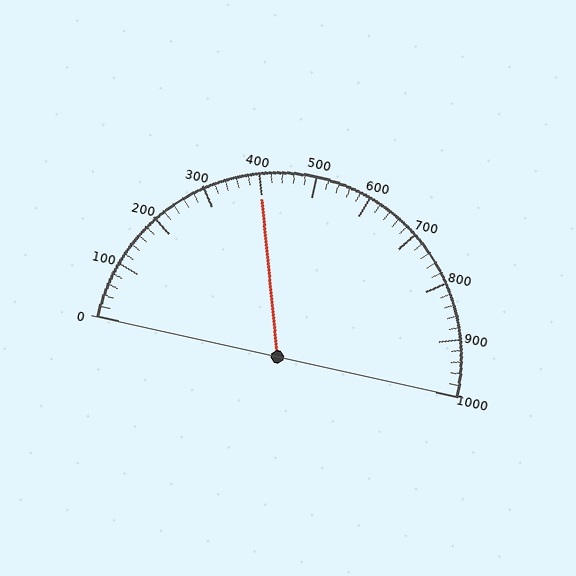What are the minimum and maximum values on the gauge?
The gauge ranges from 0 to 1000.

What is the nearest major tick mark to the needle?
The nearest major tick mark is 400.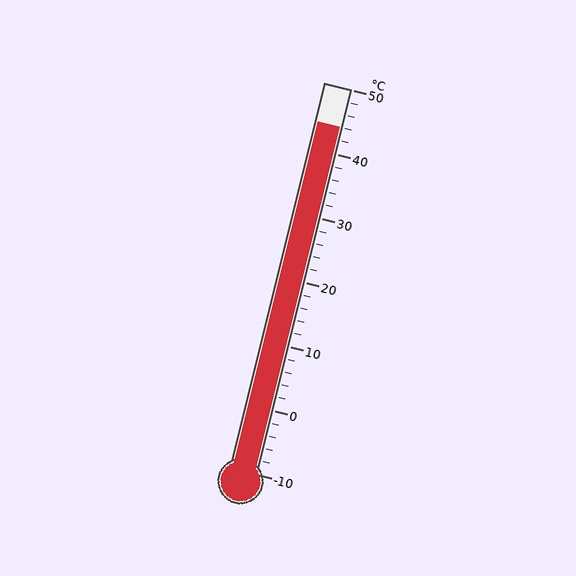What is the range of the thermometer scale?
The thermometer scale ranges from -10°C to 50°C.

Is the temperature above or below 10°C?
The temperature is above 10°C.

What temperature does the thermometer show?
The thermometer shows approximately 44°C.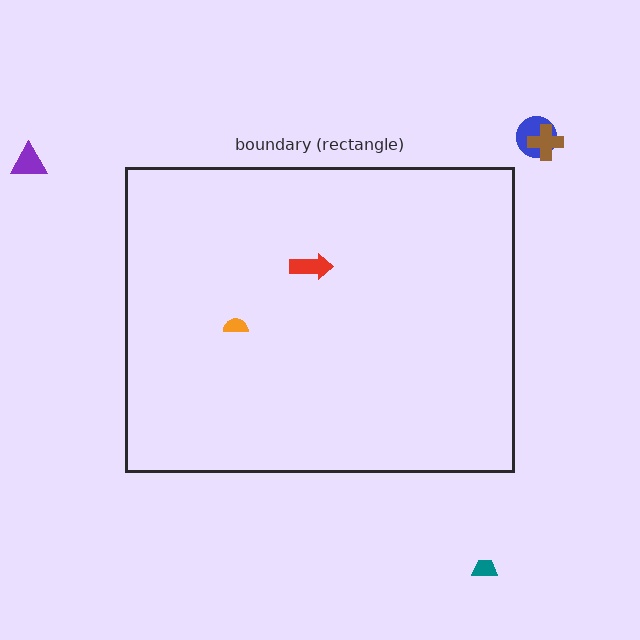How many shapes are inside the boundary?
2 inside, 4 outside.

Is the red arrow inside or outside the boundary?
Inside.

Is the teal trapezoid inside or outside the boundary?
Outside.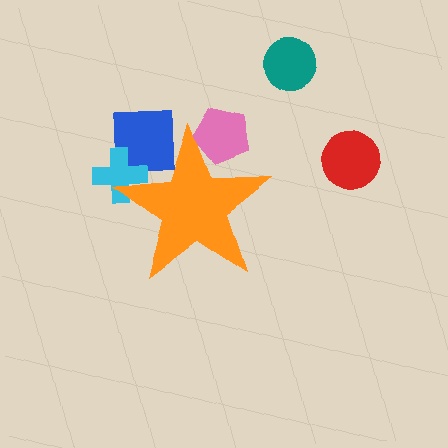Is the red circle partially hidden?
No, the red circle is fully visible.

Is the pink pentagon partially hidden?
Yes, the pink pentagon is partially hidden behind the orange star.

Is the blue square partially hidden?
Yes, the blue square is partially hidden behind the orange star.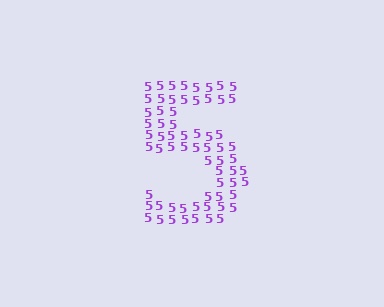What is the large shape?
The large shape is the digit 5.